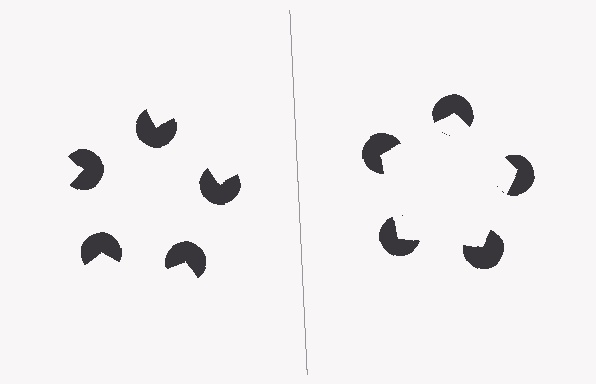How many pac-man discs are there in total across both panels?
10 — 5 on each side.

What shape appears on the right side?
An illusory pentagon.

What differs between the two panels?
The pac-man discs are positioned identically on both sides; only the wedge orientations differ. On the right they align to a pentagon; on the left they are misaligned.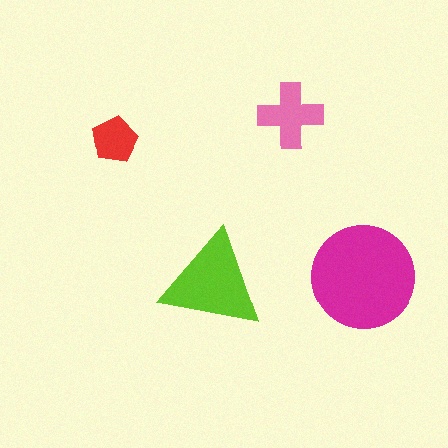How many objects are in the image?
There are 4 objects in the image.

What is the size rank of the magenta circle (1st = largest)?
1st.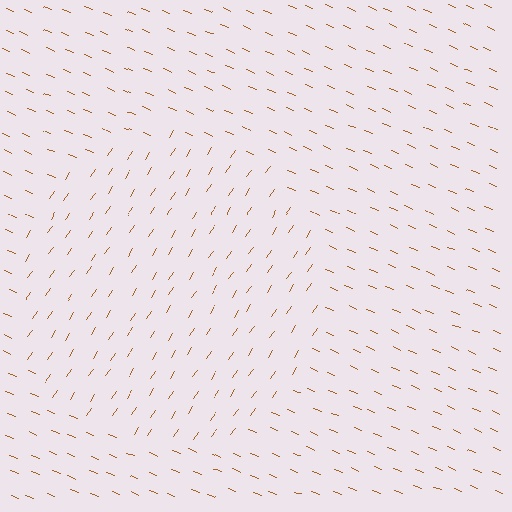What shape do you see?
I see a circle.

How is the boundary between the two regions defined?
The boundary is defined purely by a change in line orientation (approximately 79 degrees difference). All lines are the same color and thickness.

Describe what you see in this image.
The image is filled with small brown line segments. A circle region in the image has lines oriented differently from the surrounding lines, creating a visible texture boundary.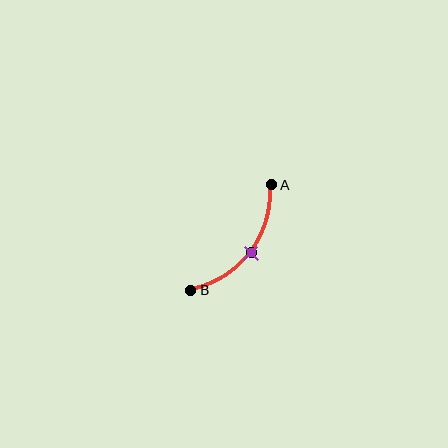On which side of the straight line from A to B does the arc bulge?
The arc bulges below and to the right of the straight line connecting A and B.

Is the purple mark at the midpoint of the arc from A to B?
Yes. The purple mark lies on the arc at equal arc-length from both A and B — it is the arc midpoint.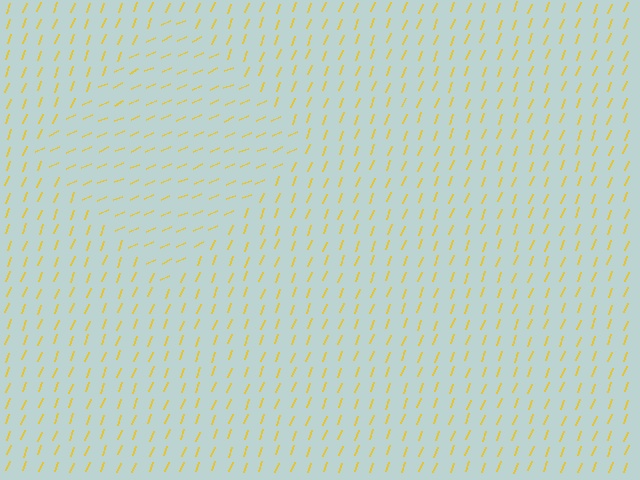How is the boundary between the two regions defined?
The boundary is defined purely by a change in line orientation (approximately 45 degrees difference). All lines are the same color and thickness.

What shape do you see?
I see a diamond.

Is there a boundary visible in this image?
Yes, there is a texture boundary formed by a change in line orientation.